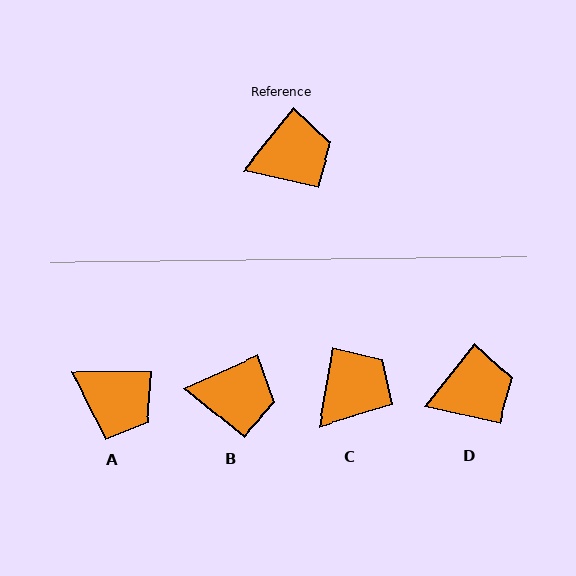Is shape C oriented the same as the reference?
No, it is off by about 29 degrees.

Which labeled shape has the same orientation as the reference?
D.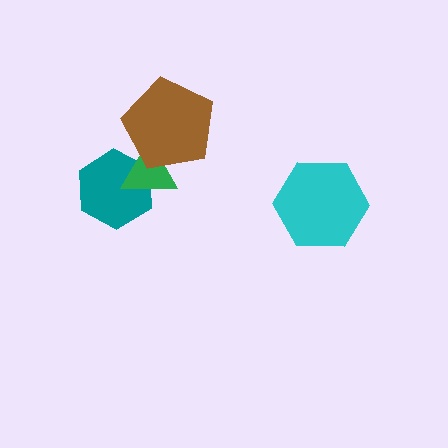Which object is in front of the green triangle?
The brown pentagon is in front of the green triangle.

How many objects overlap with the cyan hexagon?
0 objects overlap with the cyan hexagon.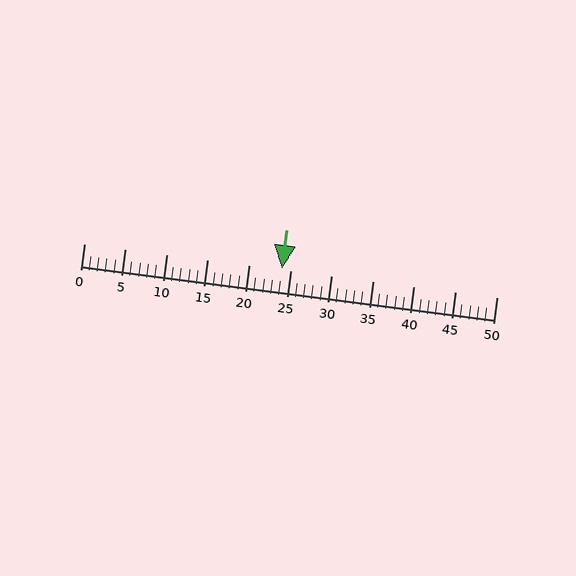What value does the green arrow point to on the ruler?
The green arrow points to approximately 24.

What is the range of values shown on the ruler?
The ruler shows values from 0 to 50.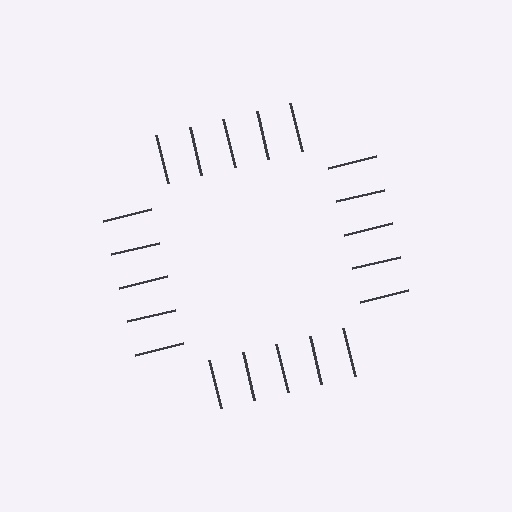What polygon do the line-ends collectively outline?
An illusory square — the line segments terminate on its edges but no continuous stroke is drawn.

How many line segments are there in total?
20 — 5 along each of the 4 edges.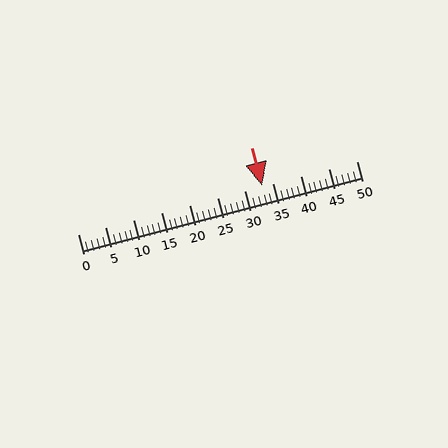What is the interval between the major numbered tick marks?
The major tick marks are spaced 5 units apart.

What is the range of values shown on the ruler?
The ruler shows values from 0 to 50.